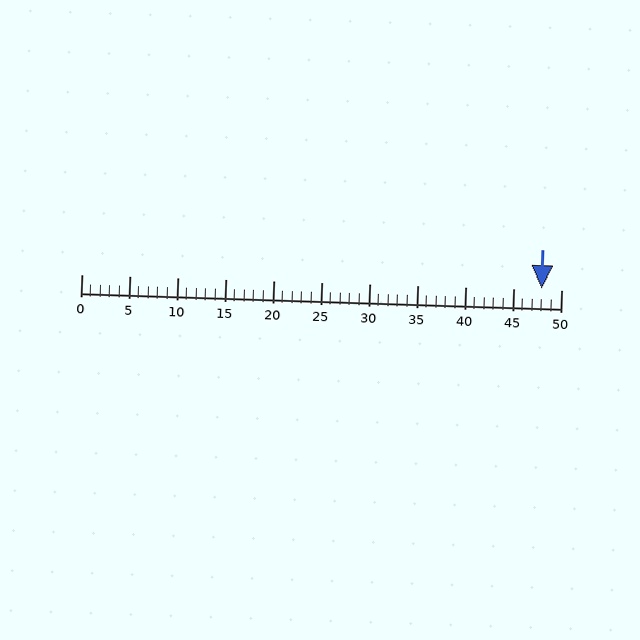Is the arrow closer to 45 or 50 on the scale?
The arrow is closer to 50.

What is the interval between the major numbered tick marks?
The major tick marks are spaced 5 units apart.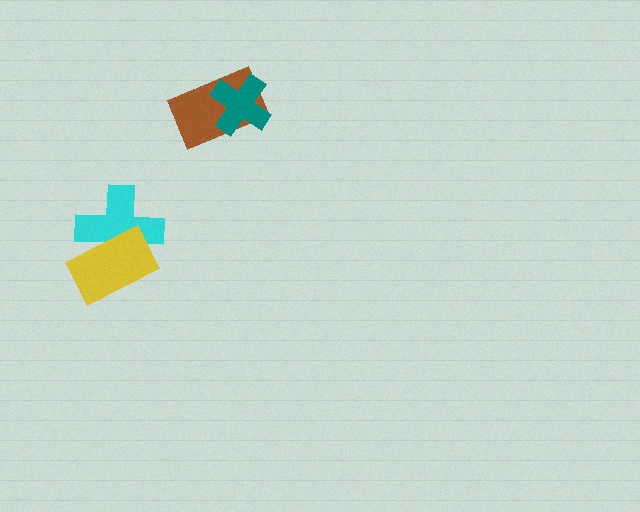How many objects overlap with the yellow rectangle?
1 object overlaps with the yellow rectangle.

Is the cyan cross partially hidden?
Yes, it is partially covered by another shape.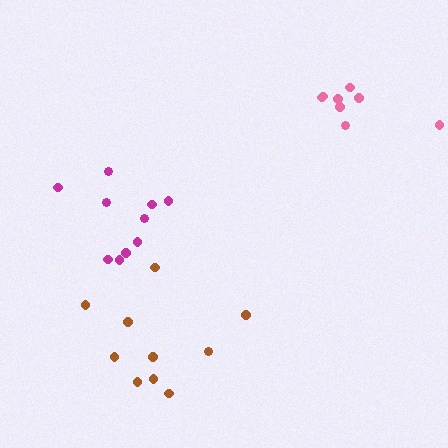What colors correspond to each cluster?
The clusters are colored: magenta, brown, pink.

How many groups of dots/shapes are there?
There are 3 groups.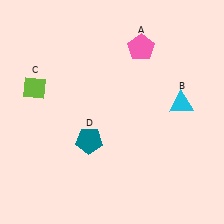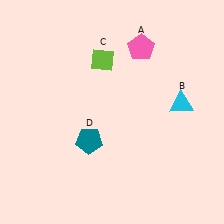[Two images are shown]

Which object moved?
The lime diamond (C) moved right.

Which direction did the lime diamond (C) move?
The lime diamond (C) moved right.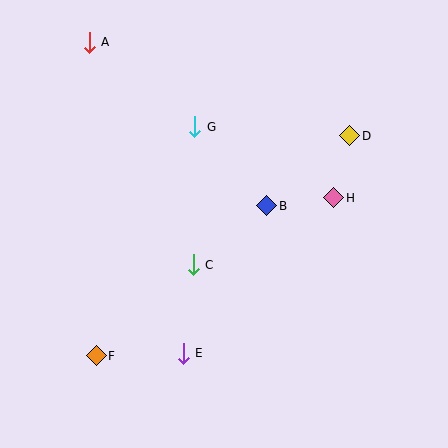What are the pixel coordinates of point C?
Point C is at (193, 265).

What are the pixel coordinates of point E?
Point E is at (183, 353).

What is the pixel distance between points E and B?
The distance between E and B is 169 pixels.